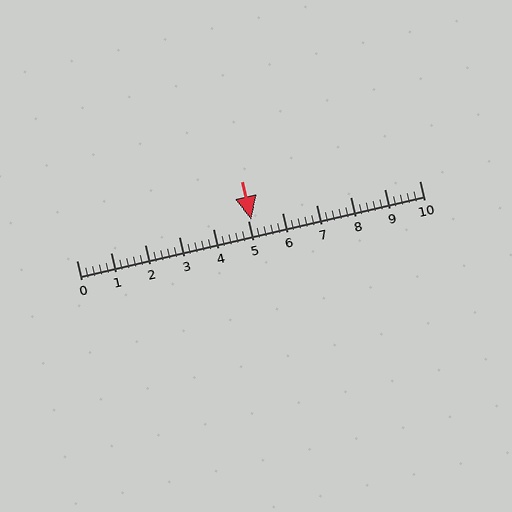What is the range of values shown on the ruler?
The ruler shows values from 0 to 10.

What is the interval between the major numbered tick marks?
The major tick marks are spaced 1 units apart.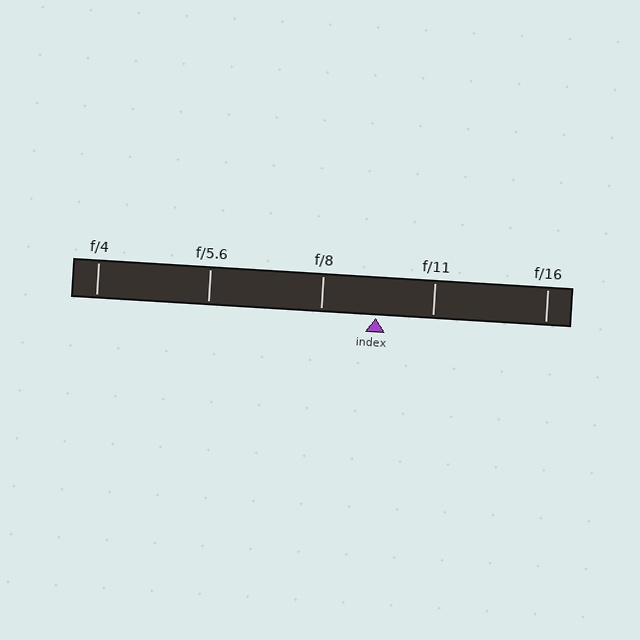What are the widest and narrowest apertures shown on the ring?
The widest aperture shown is f/4 and the narrowest is f/16.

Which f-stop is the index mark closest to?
The index mark is closest to f/8.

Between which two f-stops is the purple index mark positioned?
The index mark is between f/8 and f/11.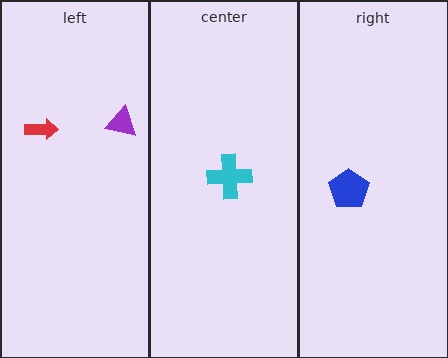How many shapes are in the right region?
1.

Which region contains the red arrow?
The left region.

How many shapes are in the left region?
2.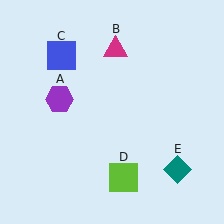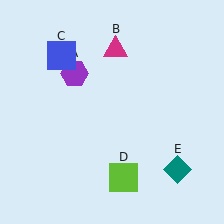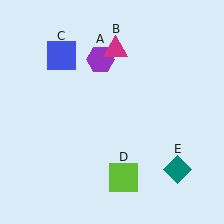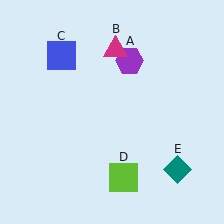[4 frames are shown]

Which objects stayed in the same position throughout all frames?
Magenta triangle (object B) and blue square (object C) and lime square (object D) and teal diamond (object E) remained stationary.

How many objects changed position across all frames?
1 object changed position: purple hexagon (object A).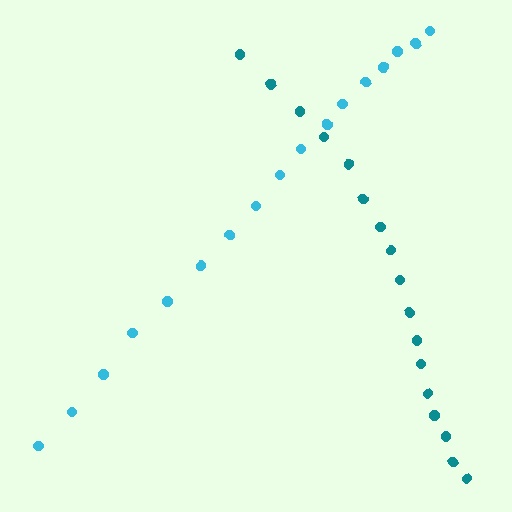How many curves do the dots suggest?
There are 2 distinct paths.